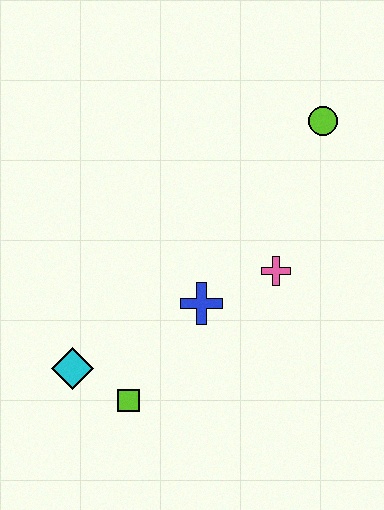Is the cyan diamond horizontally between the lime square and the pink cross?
No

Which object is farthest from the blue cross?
The lime circle is farthest from the blue cross.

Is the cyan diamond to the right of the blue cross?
No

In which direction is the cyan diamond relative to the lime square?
The cyan diamond is to the left of the lime square.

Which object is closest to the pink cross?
The blue cross is closest to the pink cross.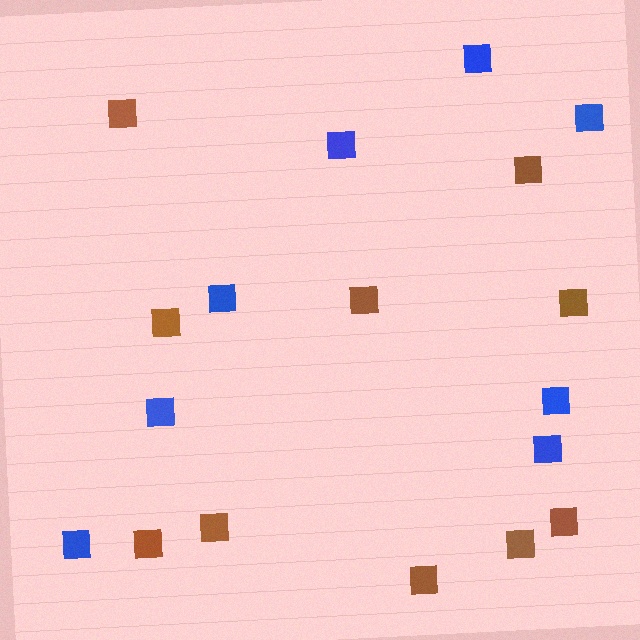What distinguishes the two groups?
There are 2 groups: one group of brown squares (10) and one group of blue squares (8).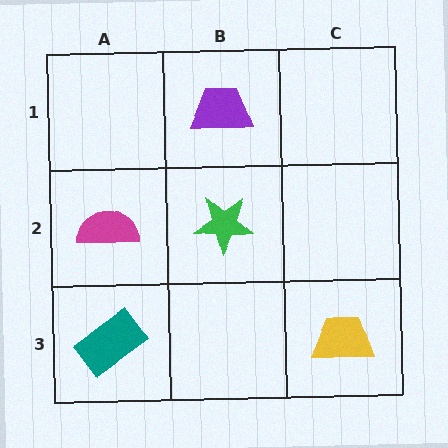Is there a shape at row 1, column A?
No, that cell is empty.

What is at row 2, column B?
A green star.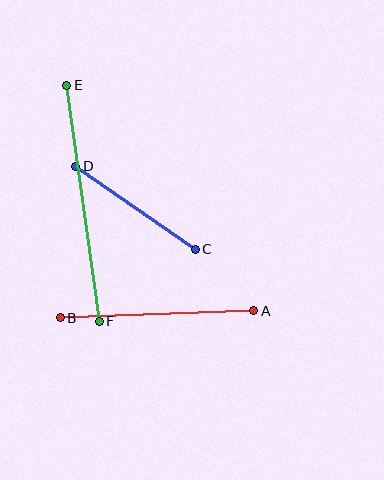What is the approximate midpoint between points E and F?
The midpoint is at approximately (83, 203) pixels.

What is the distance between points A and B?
The distance is approximately 194 pixels.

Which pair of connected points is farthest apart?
Points E and F are farthest apart.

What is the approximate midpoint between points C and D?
The midpoint is at approximately (136, 208) pixels.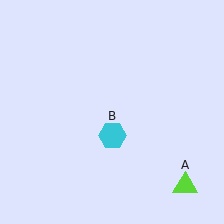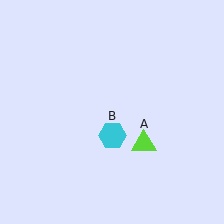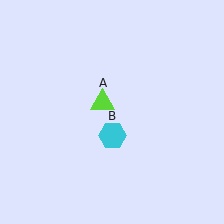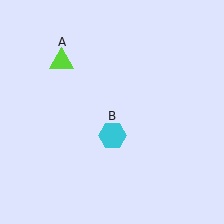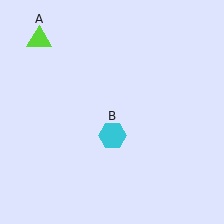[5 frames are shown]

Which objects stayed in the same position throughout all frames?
Cyan hexagon (object B) remained stationary.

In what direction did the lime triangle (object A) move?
The lime triangle (object A) moved up and to the left.